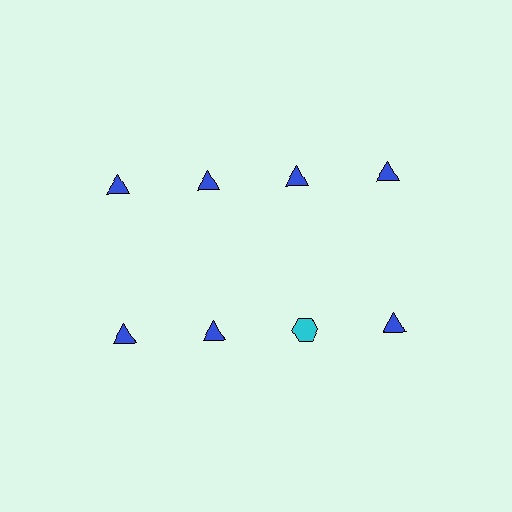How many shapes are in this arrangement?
There are 8 shapes arranged in a grid pattern.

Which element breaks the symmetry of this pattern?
The cyan hexagon in the second row, center column breaks the symmetry. All other shapes are blue triangles.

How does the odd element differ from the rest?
It differs in both color (cyan instead of blue) and shape (hexagon instead of triangle).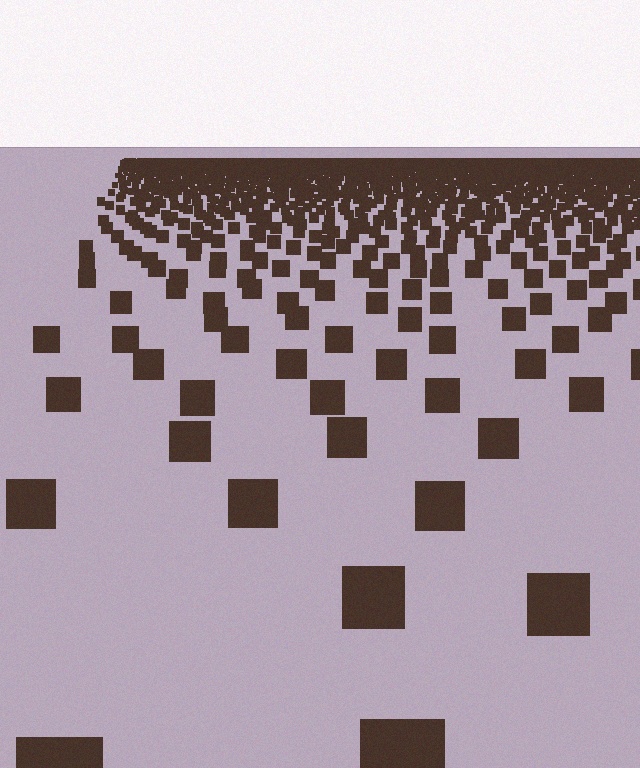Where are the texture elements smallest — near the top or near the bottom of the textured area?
Near the top.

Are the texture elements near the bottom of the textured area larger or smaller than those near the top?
Larger. Near the bottom, elements are closer to the viewer and appear at a bigger on-screen size.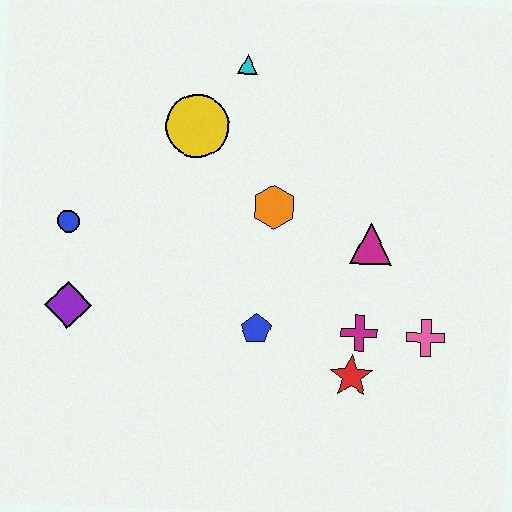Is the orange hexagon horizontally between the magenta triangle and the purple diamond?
Yes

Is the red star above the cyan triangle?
No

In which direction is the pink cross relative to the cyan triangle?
The pink cross is below the cyan triangle.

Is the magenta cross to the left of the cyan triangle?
No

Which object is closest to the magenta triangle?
The magenta cross is closest to the magenta triangle.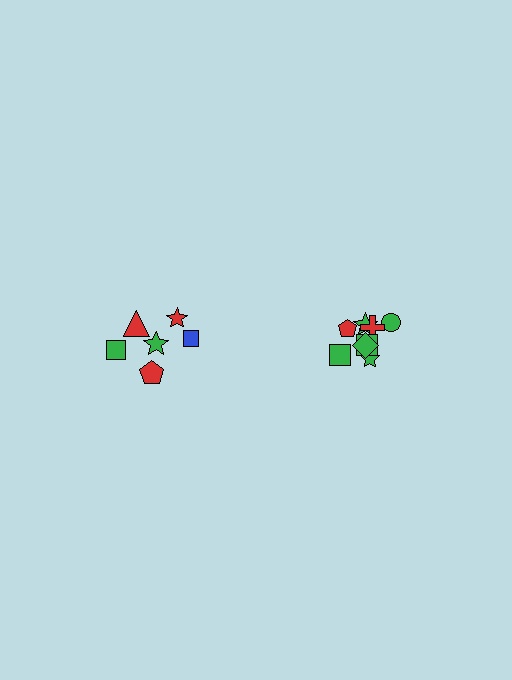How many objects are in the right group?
There are 8 objects.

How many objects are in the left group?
There are 6 objects.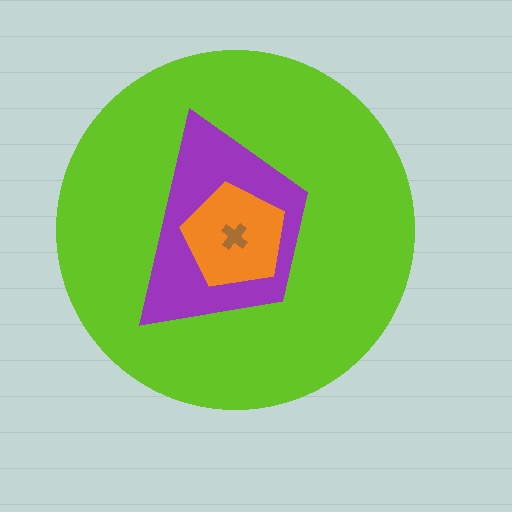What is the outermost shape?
The lime circle.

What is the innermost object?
The brown cross.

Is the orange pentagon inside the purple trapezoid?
Yes.